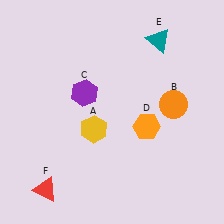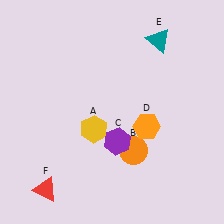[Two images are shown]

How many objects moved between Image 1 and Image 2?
2 objects moved between the two images.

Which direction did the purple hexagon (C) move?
The purple hexagon (C) moved down.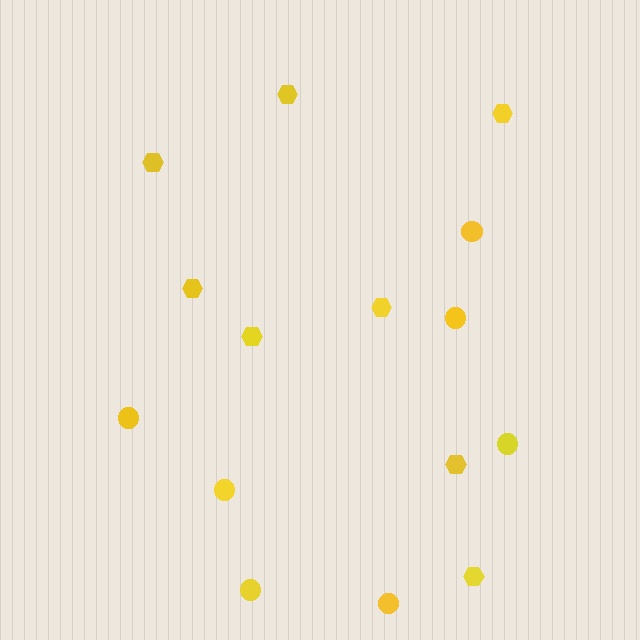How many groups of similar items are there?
There are 2 groups: one group of circles (7) and one group of hexagons (8).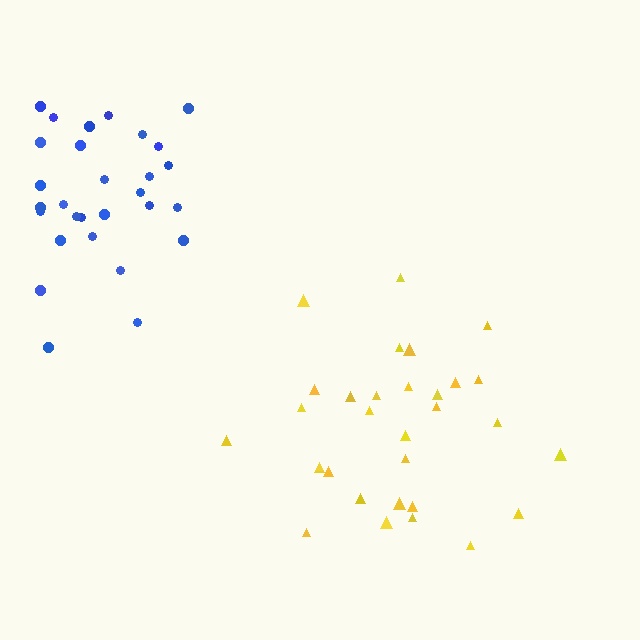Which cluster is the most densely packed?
Blue.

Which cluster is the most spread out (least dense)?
Yellow.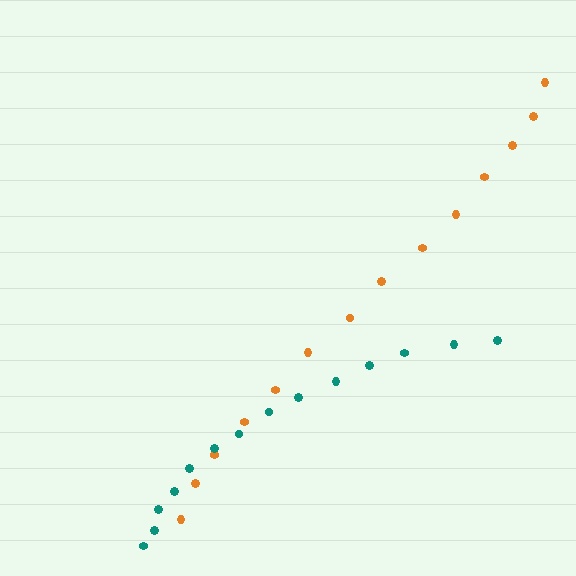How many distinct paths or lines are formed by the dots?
There are 2 distinct paths.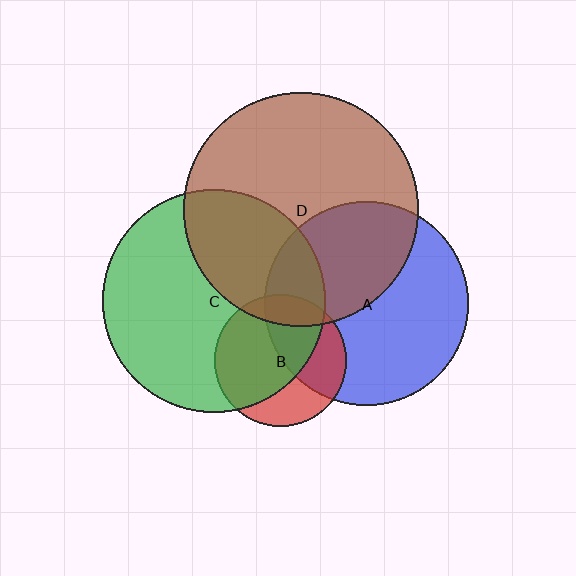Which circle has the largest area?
Circle D (brown).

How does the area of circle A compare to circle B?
Approximately 2.4 times.